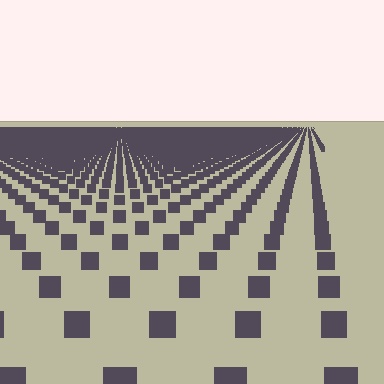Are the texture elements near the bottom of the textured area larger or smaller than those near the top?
Larger. Near the bottom, elements are closer to the viewer and appear at a bigger on-screen size.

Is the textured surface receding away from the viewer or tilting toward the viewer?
The surface is receding away from the viewer. Texture elements get smaller and denser toward the top.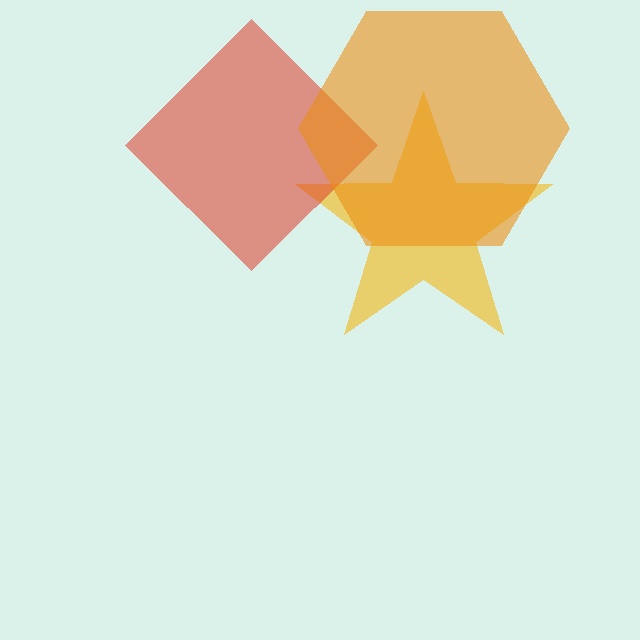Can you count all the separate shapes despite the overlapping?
Yes, there are 3 separate shapes.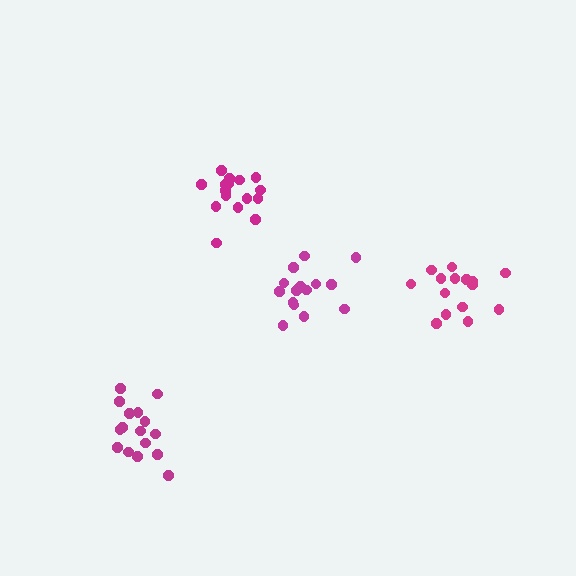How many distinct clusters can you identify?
There are 4 distinct clusters.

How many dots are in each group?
Group 1: 17 dots, Group 2: 15 dots, Group 3: 17 dots, Group 4: 15 dots (64 total).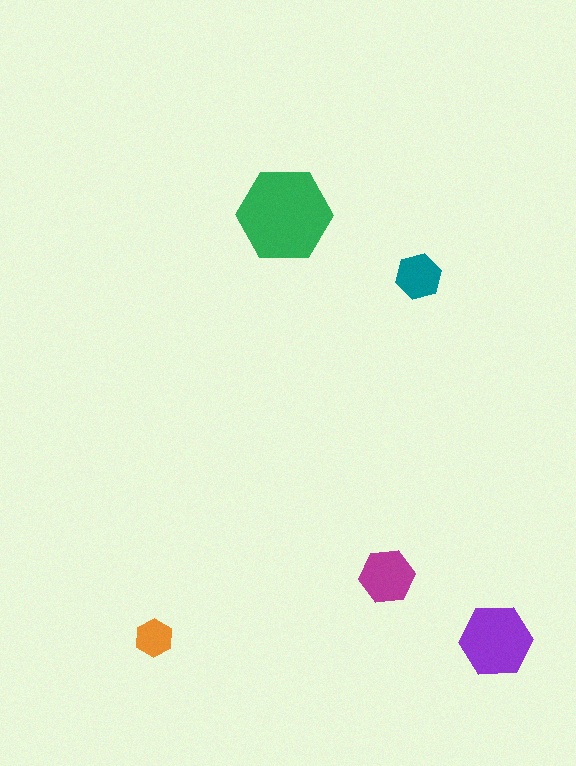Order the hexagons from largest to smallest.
the green one, the purple one, the magenta one, the teal one, the orange one.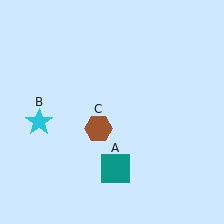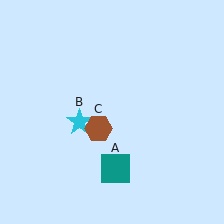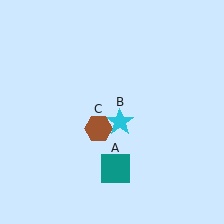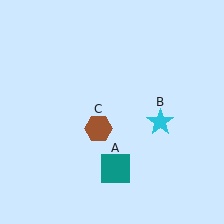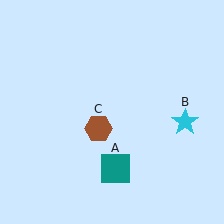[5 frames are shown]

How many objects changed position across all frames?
1 object changed position: cyan star (object B).